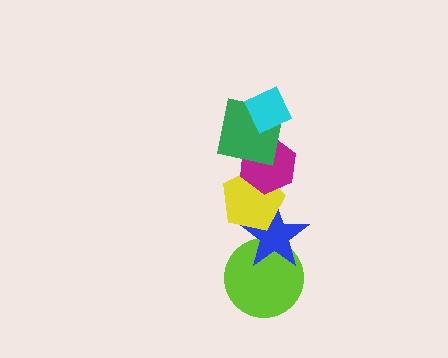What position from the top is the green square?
The green square is 2nd from the top.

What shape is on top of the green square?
The cyan diamond is on top of the green square.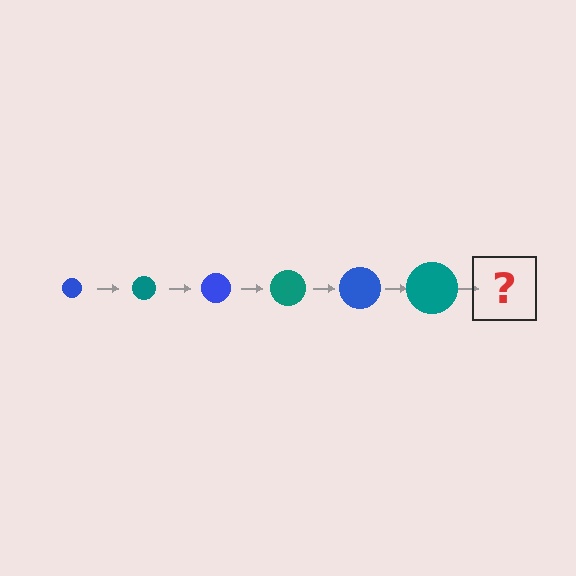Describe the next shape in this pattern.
It should be a blue circle, larger than the previous one.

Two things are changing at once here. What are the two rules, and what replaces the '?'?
The two rules are that the circle grows larger each step and the color cycles through blue and teal. The '?' should be a blue circle, larger than the previous one.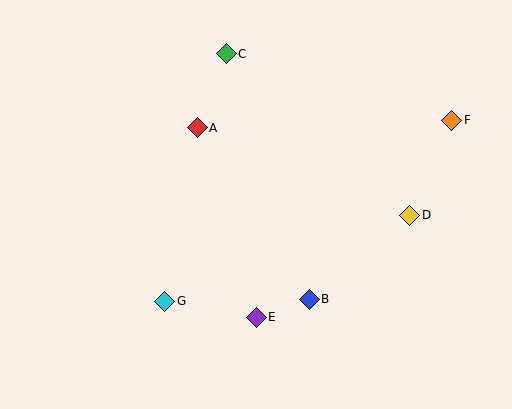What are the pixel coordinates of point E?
Point E is at (256, 317).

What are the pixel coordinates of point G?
Point G is at (165, 301).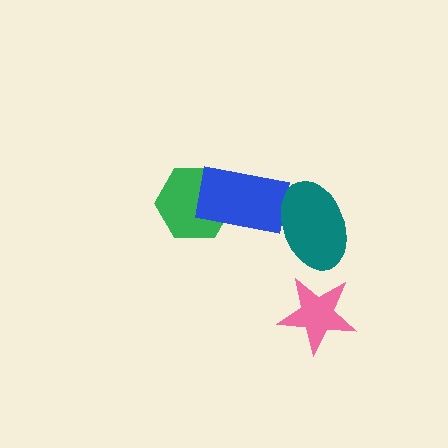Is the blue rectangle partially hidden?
Yes, it is partially covered by another shape.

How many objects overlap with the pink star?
0 objects overlap with the pink star.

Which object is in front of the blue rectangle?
The teal ellipse is in front of the blue rectangle.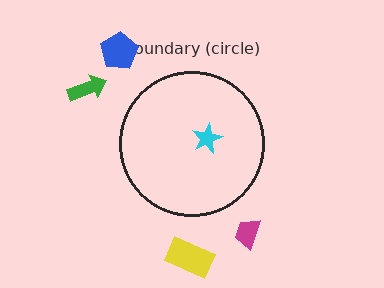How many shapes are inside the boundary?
1 inside, 4 outside.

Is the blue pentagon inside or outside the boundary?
Outside.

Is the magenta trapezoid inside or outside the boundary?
Outside.